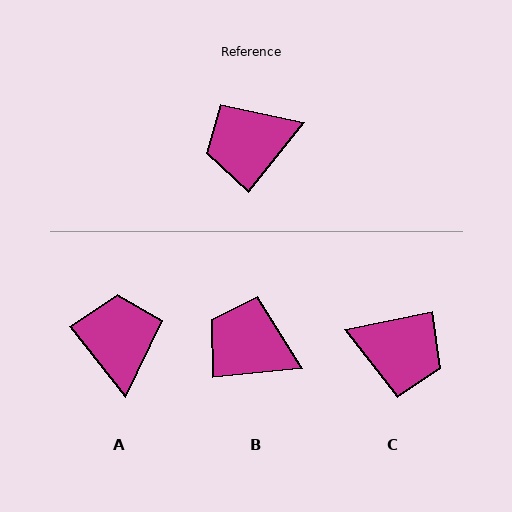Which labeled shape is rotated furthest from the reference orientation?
C, about 140 degrees away.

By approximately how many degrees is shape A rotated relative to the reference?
Approximately 103 degrees clockwise.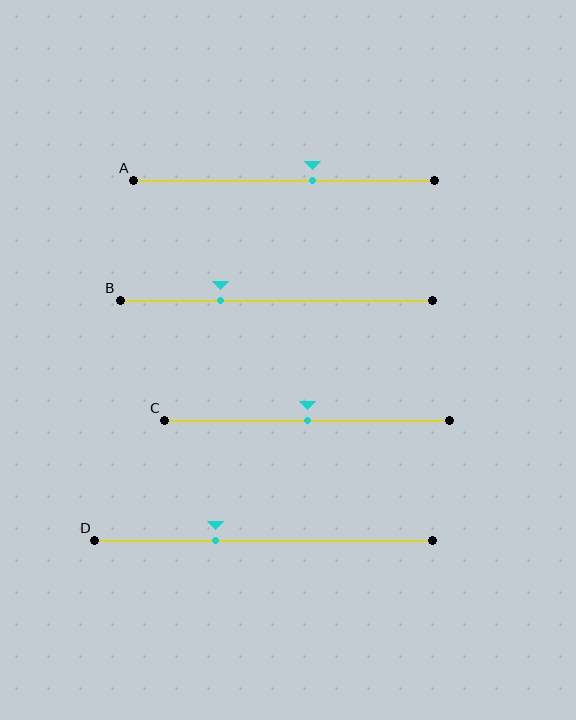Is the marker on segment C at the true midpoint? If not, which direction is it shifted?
Yes, the marker on segment C is at the true midpoint.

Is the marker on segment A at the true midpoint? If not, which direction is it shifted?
No, the marker on segment A is shifted to the right by about 9% of the segment length.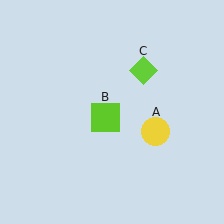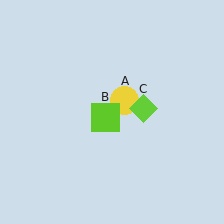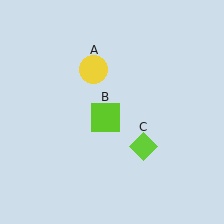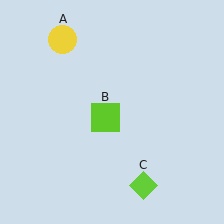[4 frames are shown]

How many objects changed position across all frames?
2 objects changed position: yellow circle (object A), lime diamond (object C).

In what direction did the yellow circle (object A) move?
The yellow circle (object A) moved up and to the left.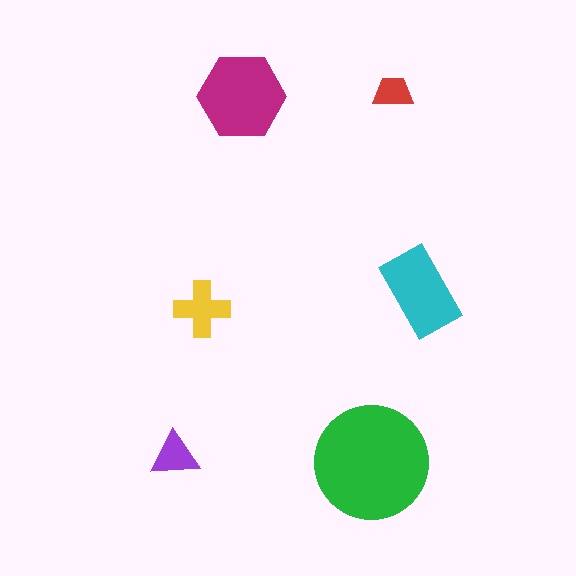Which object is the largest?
The green circle.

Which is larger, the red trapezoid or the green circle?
The green circle.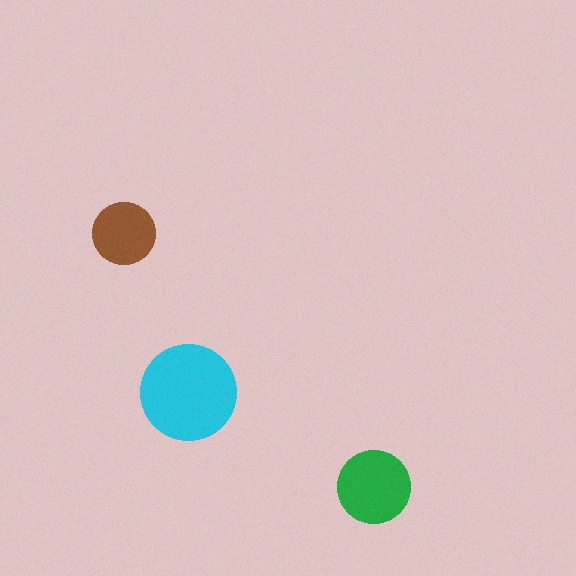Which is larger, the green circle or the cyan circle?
The cyan one.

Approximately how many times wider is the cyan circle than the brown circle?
About 1.5 times wider.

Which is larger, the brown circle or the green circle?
The green one.